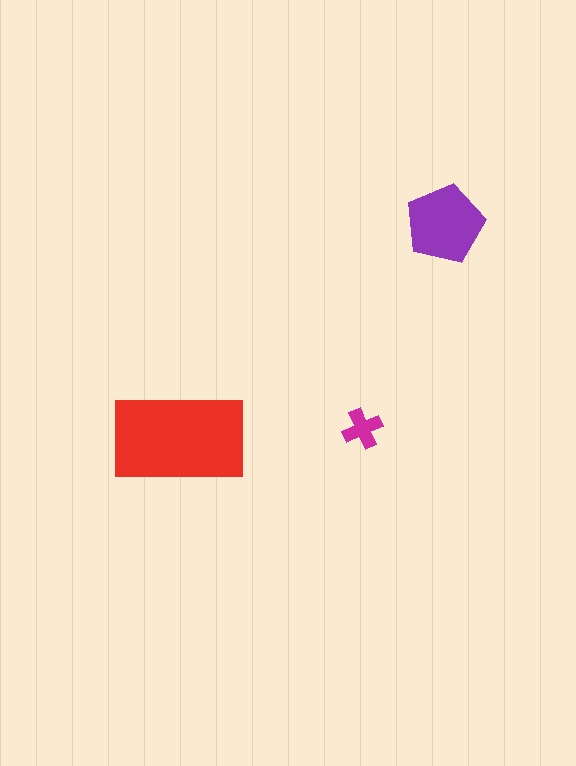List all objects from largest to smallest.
The red rectangle, the purple pentagon, the magenta cross.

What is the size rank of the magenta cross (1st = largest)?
3rd.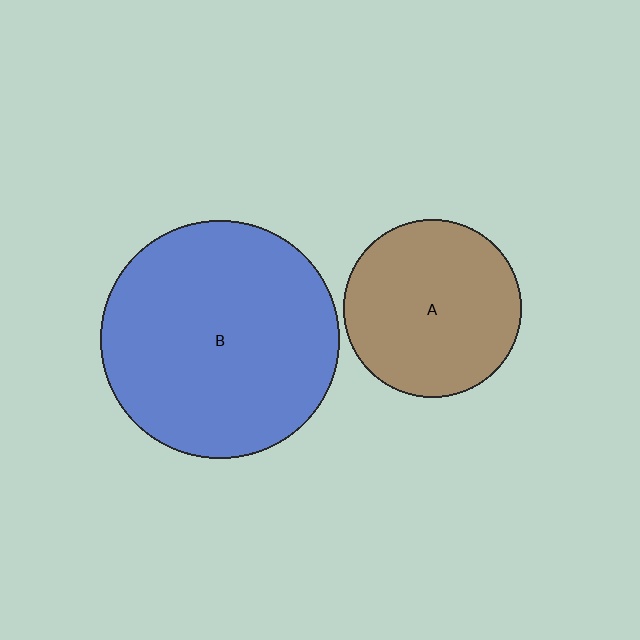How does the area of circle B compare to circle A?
Approximately 1.8 times.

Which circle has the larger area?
Circle B (blue).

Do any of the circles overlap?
No, none of the circles overlap.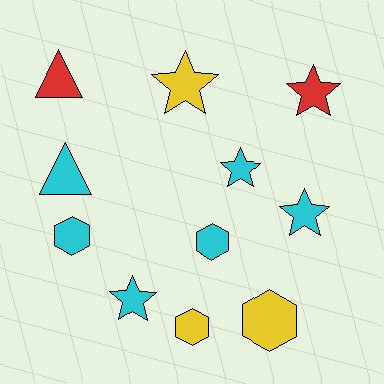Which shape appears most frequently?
Star, with 5 objects.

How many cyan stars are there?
There are 3 cyan stars.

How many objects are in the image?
There are 11 objects.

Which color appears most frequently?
Cyan, with 6 objects.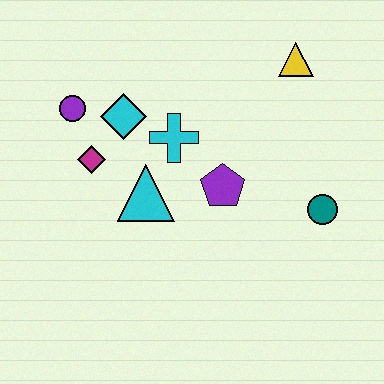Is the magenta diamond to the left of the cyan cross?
Yes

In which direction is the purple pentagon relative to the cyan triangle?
The purple pentagon is to the right of the cyan triangle.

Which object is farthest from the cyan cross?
The teal circle is farthest from the cyan cross.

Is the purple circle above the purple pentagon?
Yes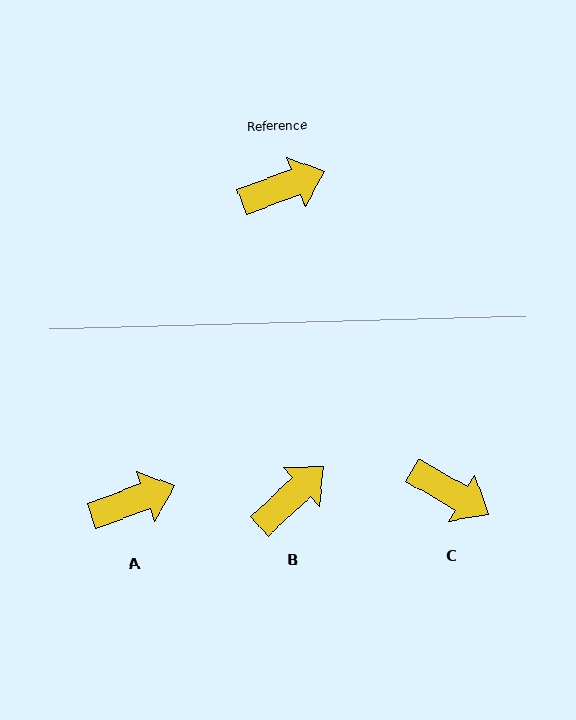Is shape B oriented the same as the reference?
No, it is off by about 23 degrees.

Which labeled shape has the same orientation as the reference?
A.